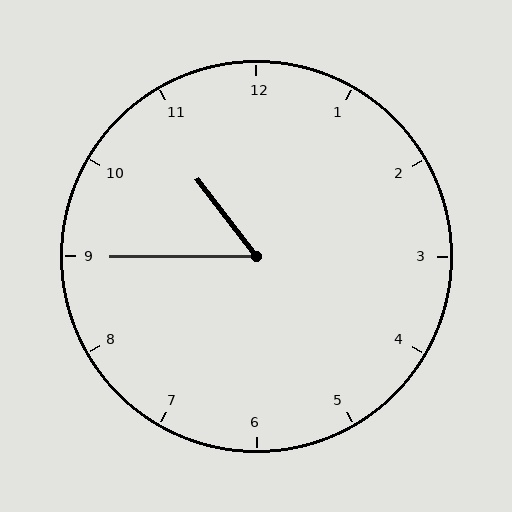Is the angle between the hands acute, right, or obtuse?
It is acute.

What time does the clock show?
10:45.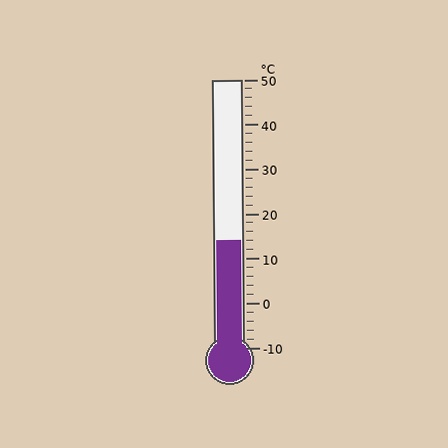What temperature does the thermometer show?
The thermometer shows approximately 14°C.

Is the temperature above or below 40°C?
The temperature is below 40°C.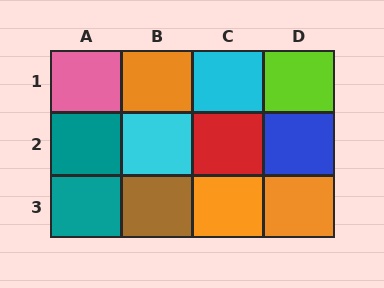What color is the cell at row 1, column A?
Pink.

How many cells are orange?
3 cells are orange.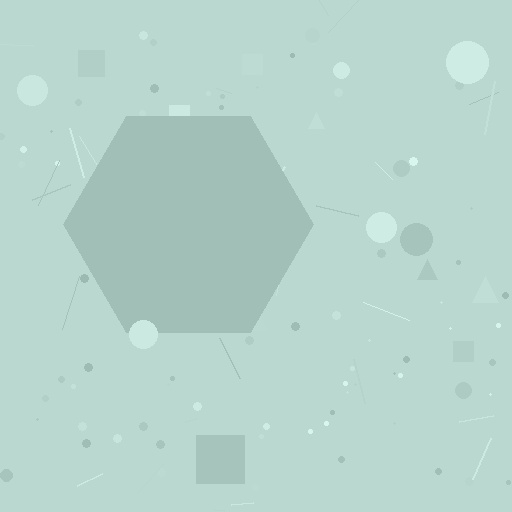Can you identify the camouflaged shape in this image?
The camouflaged shape is a hexagon.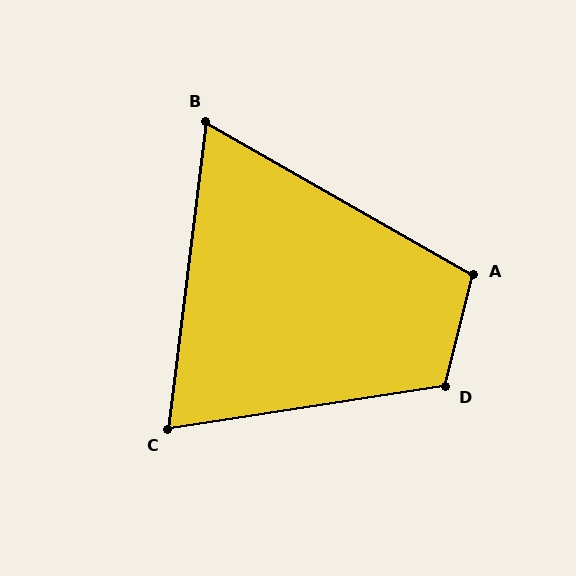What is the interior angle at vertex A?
Approximately 106 degrees (obtuse).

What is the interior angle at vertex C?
Approximately 74 degrees (acute).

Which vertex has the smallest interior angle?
B, at approximately 67 degrees.